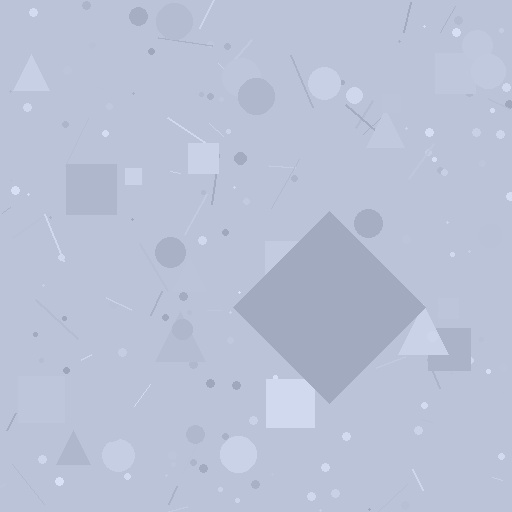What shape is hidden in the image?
A diamond is hidden in the image.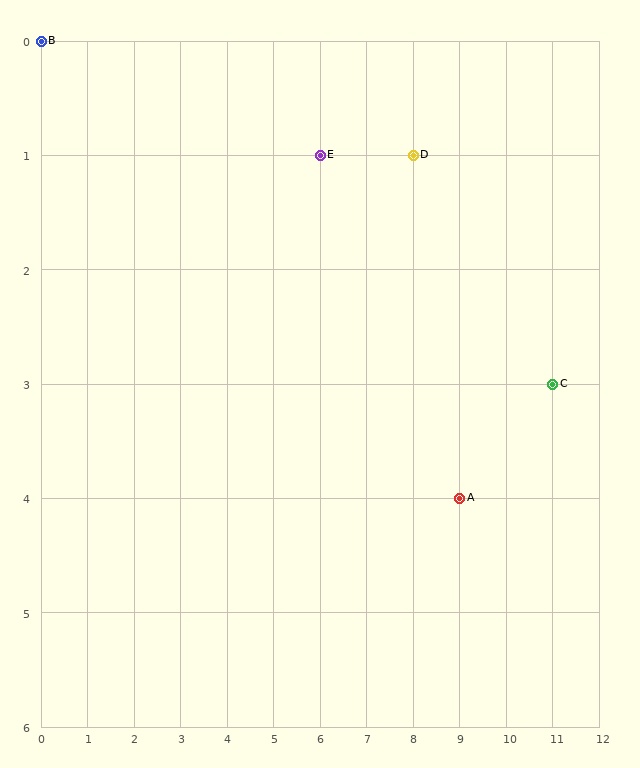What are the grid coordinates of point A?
Point A is at grid coordinates (9, 4).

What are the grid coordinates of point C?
Point C is at grid coordinates (11, 3).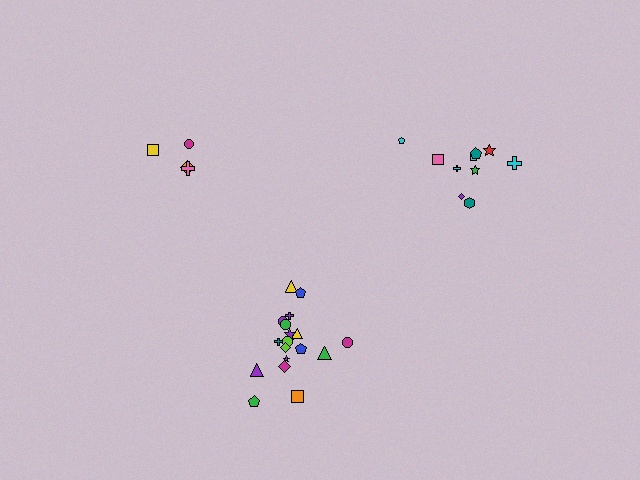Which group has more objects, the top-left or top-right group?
The top-right group.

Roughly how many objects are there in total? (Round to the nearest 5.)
Roughly 30 objects in total.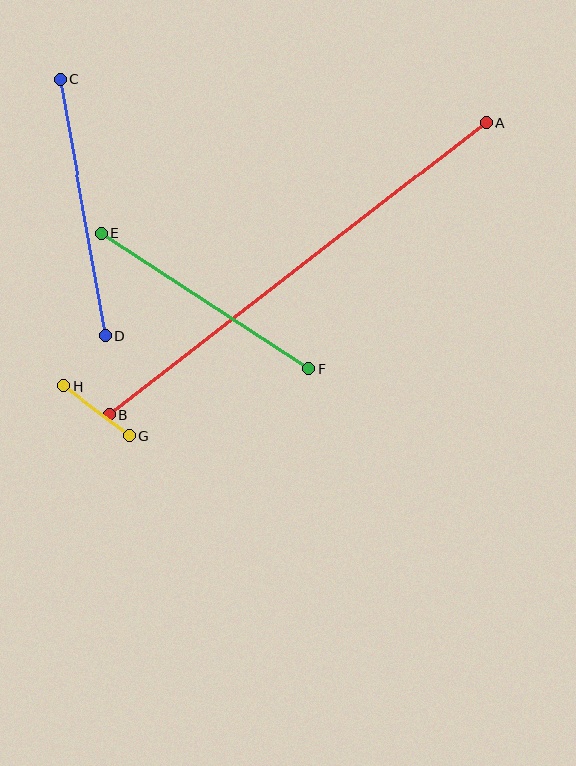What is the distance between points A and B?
The distance is approximately 476 pixels.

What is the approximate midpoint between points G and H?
The midpoint is at approximately (96, 411) pixels.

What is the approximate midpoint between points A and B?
The midpoint is at approximately (297, 268) pixels.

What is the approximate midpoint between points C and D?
The midpoint is at approximately (83, 208) pixels.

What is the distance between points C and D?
The distance is approximately 260 pixels.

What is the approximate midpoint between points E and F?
The midpoint is at approximately (205, 301) pixels.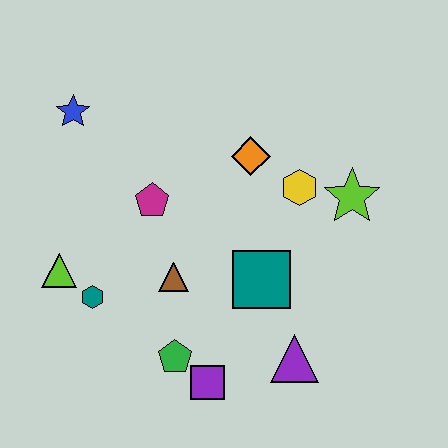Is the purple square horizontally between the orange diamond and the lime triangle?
Yes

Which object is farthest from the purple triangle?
The blue star is farthest from the purple triangle.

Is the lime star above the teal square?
Yes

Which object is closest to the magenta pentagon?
The brown triangle is closest to the magenta pentagon.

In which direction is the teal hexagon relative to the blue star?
The teal hexagon is below the blue star.